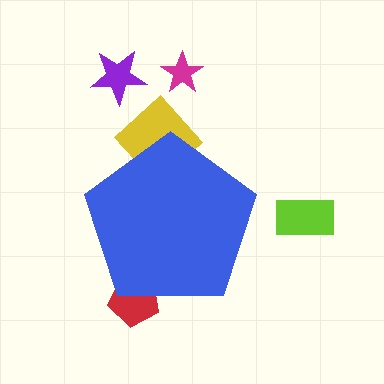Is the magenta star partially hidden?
No, the magenta star is fully visible.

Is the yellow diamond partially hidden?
Yes, the yellow diamond is partially hidden behind the blue pentagon.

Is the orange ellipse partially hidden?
Yes, the orange ellipse is partially hidden behind the blue pentagon.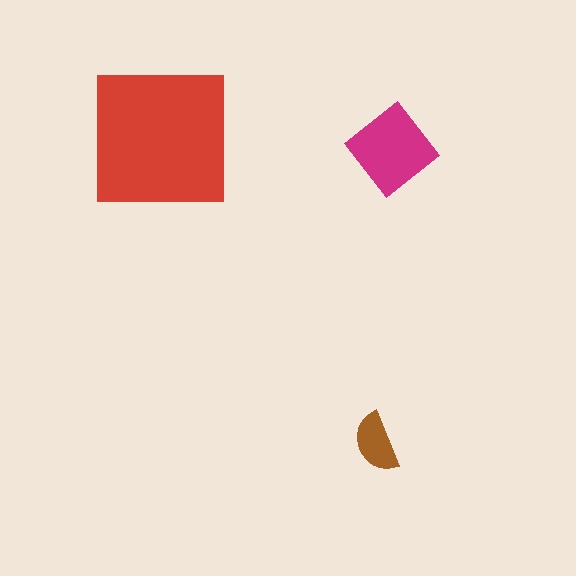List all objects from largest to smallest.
The red square, the magenta diamond, the brown semicircle.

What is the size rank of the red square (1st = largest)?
1st.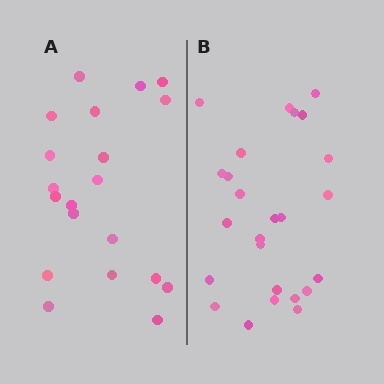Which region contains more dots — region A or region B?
Region B (the right region) has more dots.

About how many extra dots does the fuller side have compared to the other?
Region B has about 5 more dots than region A.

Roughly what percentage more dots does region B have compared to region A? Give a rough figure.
About 25% more.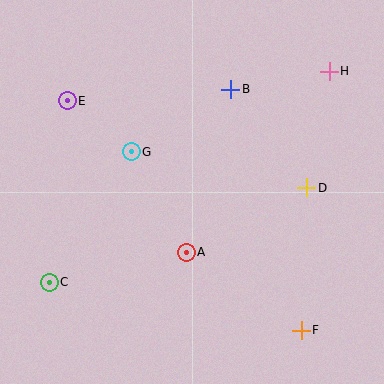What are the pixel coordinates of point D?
Point D is at (307, 188).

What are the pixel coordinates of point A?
Point A is at (186, 252).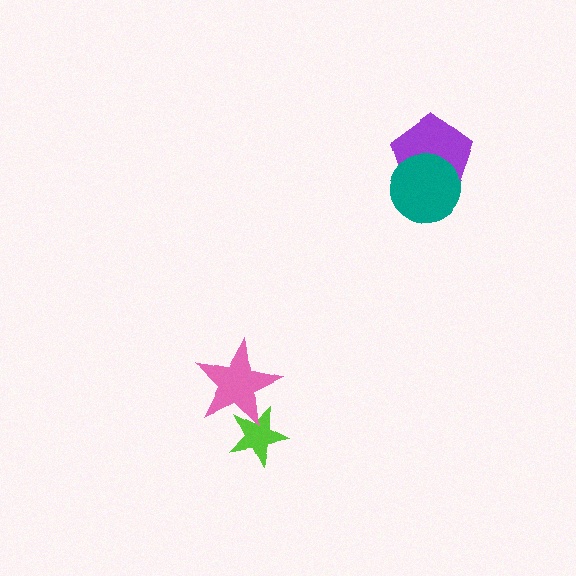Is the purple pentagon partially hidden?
Yes, it is partially covered by another shape.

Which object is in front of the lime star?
The pink star is in front of the lime star.